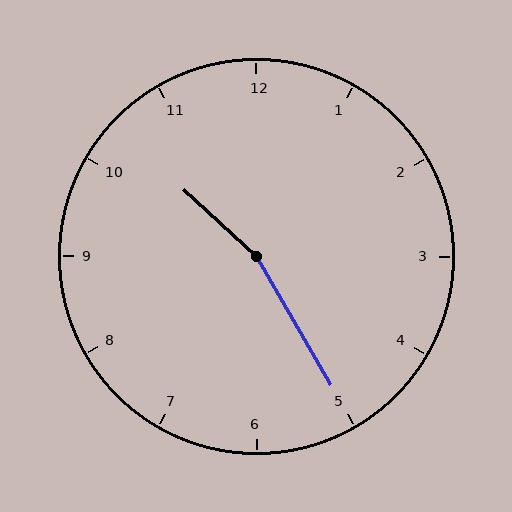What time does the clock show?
10:25.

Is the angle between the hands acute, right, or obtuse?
It is obtuse.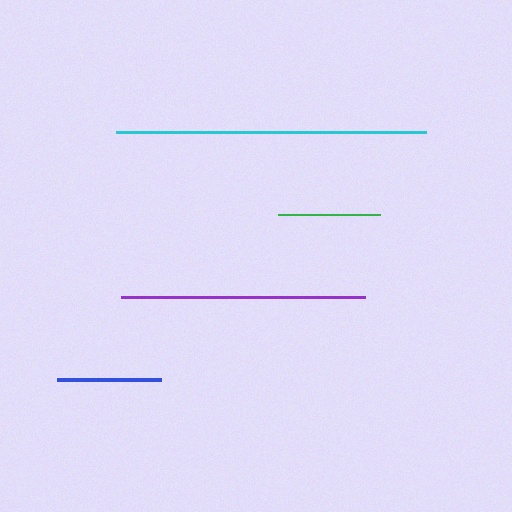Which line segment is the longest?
The cyan line is the longest at approximately 310 pixels.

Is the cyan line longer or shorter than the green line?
The cyan line is longer than the green line.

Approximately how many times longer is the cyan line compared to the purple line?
The cyan line is approximately 1.3 times the length of the purple line.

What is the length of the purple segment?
The purple segment is approximately 244 pixels long.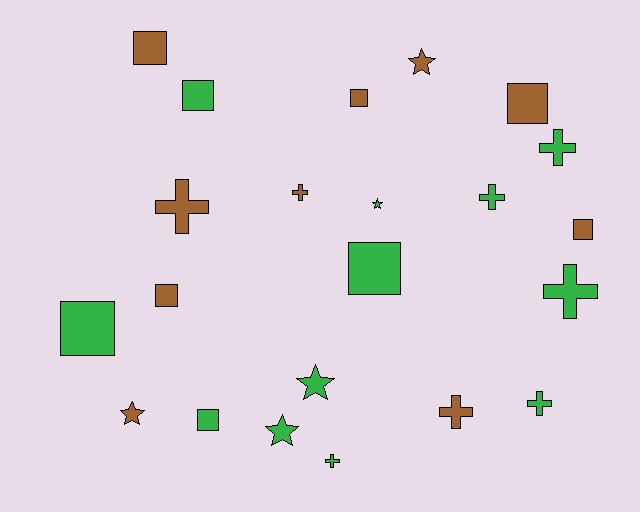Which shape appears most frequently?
Square, with 9 objects.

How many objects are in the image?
There are 22 objects.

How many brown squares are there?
There are 5 brown squares.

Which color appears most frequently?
Green, with 12 objects.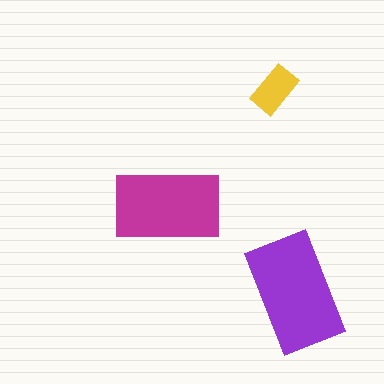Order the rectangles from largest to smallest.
the purple one, the magenta one, the yellow one.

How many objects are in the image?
There are 3 objects in the image.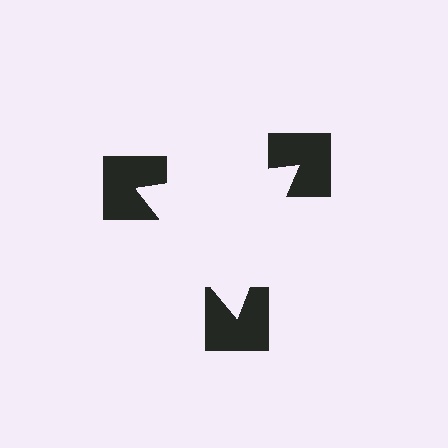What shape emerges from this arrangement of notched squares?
An illusory triangle — its edges are inferred from the aligned wedge cuts in the notched squares, not physically drawn.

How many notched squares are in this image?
There are 3 — one at each vertex of the illusory triangle.